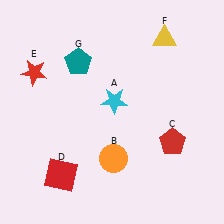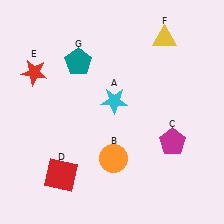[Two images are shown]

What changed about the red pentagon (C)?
In Image 1, C is red. In Image 2, it changed to magenta.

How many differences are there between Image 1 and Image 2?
There is 1 difference between the two images.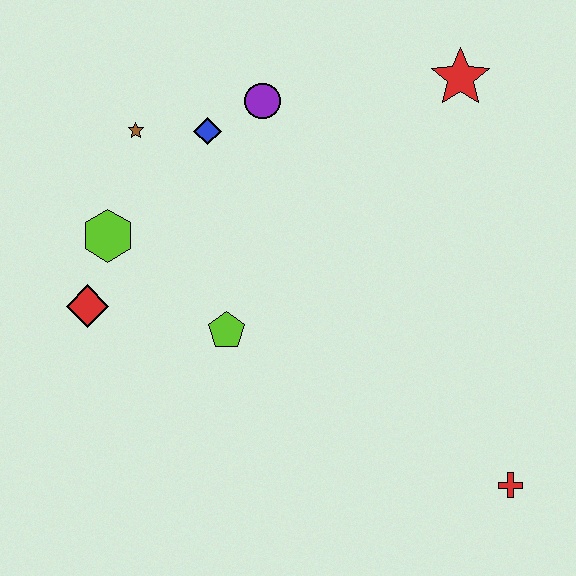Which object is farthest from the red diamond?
The red cross is farthest from the red diamond.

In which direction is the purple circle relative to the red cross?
The purple circle is above the red cross.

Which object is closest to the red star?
The purple circle is closest to the red star.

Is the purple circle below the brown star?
No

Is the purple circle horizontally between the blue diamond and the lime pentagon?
No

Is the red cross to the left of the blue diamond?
No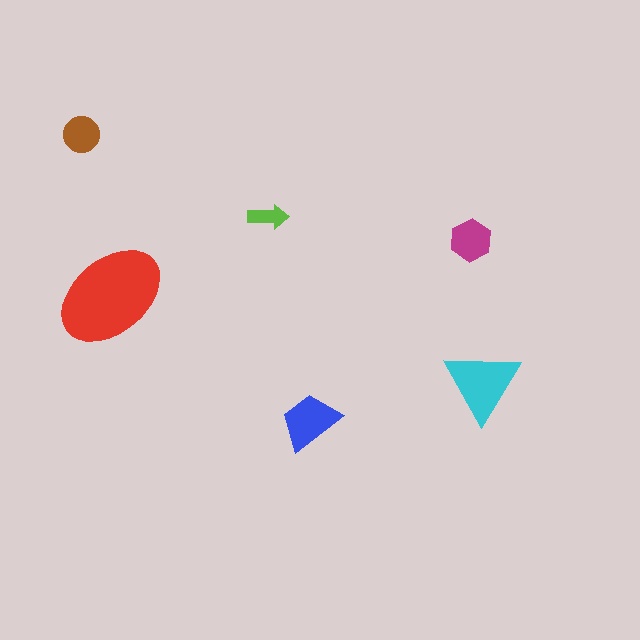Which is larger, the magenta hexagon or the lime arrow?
The magenta hexagon.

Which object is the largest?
The red ellipse.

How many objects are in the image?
There are 6 objects in the image.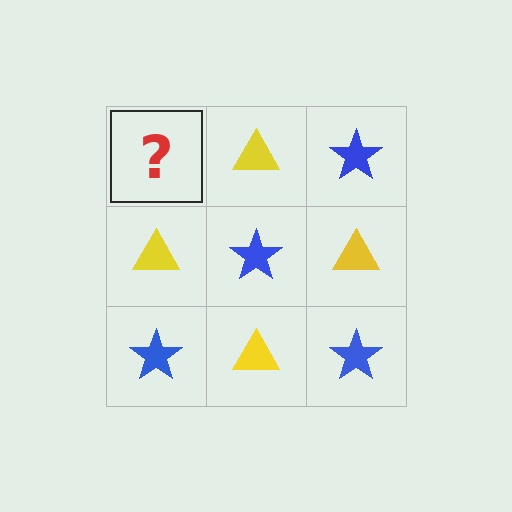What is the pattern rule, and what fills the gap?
The rule is that it alternates blue star and yellow triangle in a checkerboard pattern. The gap should be filled with a blue star.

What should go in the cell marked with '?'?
The missing cell should contain a blue star.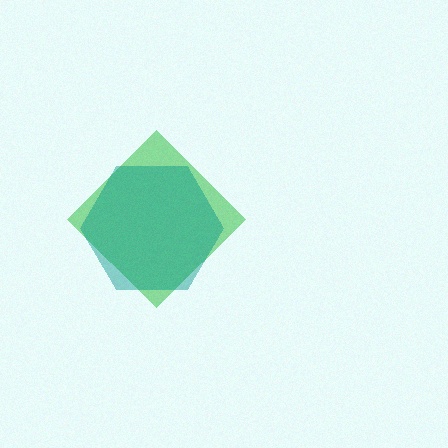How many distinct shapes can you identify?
There are 2 distinct shapes: a green diamond, a teal hexagon.